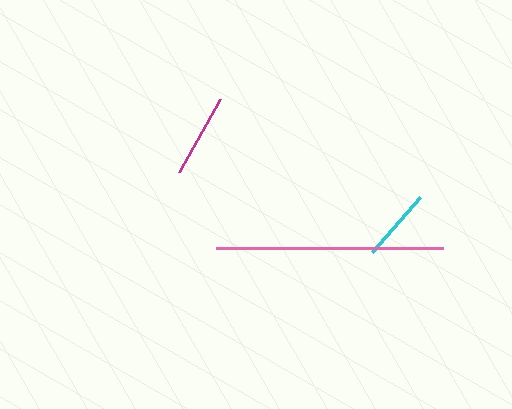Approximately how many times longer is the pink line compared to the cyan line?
The pink line is approximately 3.1 times the length of the cyan line.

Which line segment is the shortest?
The cyan line is the shortest at approximately 73 pixels.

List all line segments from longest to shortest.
From longest to shortest: pink, magenta, cyan.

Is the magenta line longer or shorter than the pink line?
The pink line is longer than the magenta line.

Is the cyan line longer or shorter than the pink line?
The pink line is longer than the cyan line.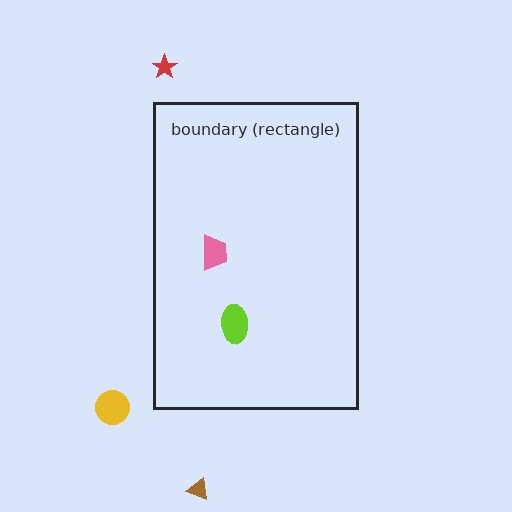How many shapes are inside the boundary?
2 inside, 3 outside.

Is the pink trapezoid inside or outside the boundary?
Inside.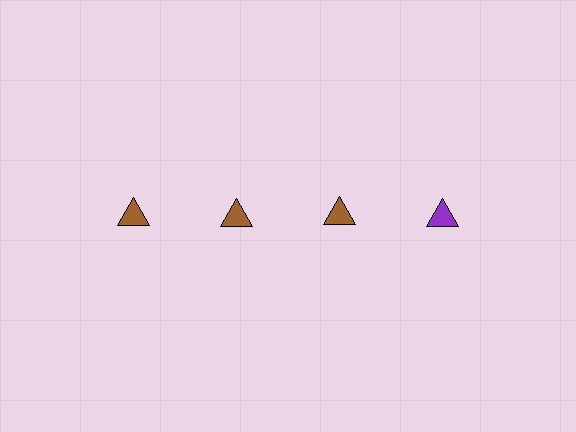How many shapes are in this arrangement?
There are 4 shapes arranged in a grid pattern.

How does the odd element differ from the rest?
It has a different color: purple instead of brown.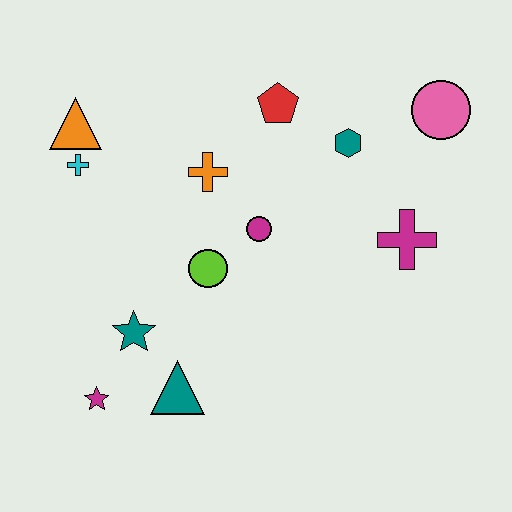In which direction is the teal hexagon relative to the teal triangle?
The teal hexagon is above the teal triangle.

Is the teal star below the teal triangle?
No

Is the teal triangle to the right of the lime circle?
No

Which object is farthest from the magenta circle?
The magenta star is farthest from the magenta circle.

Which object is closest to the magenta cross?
The teal hexagon is closest to the magenta cross.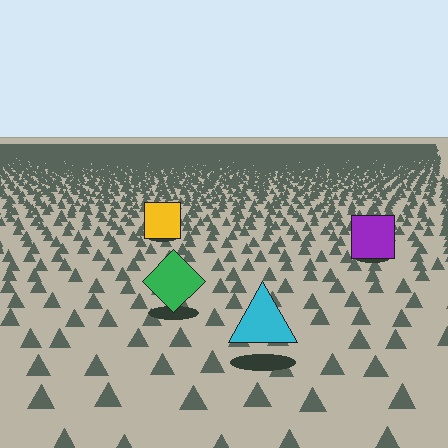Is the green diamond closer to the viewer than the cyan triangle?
No. The cyan triangle is closer — you can tell from the texture gradient: the ground texture is coarser near it.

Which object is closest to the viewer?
The cyan triangle is closest. The texture marks near it are larger and more spread out.